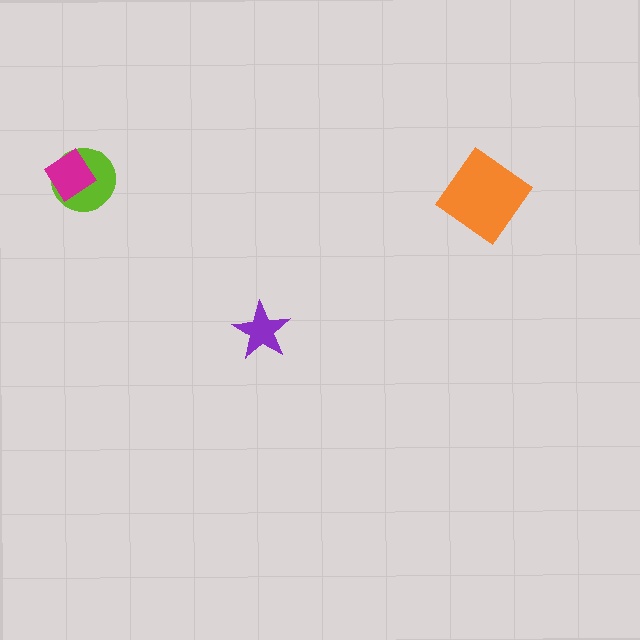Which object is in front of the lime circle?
The magenta diamond is in front of the lime circle.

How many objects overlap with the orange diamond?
0 objects overlap with the orange diamond.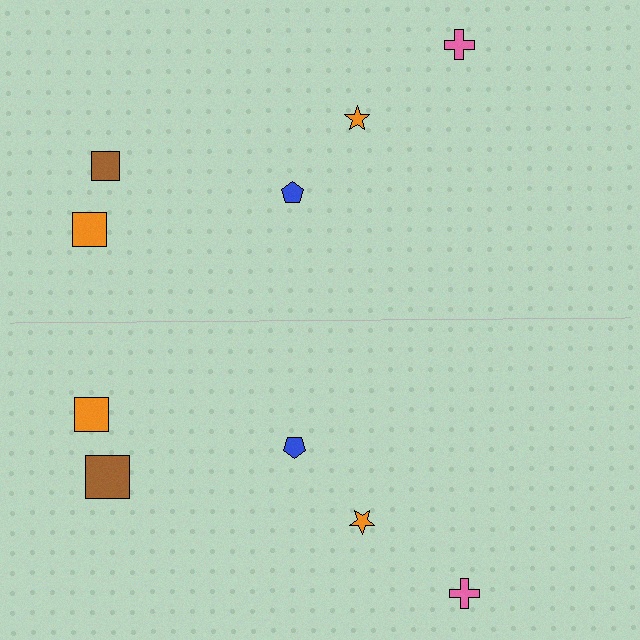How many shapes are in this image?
There are 10 shapes in this image.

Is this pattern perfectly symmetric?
No, the pattern is not perfectly symmetric. The brown square on the bottom side has a different size than its mirror counterpart.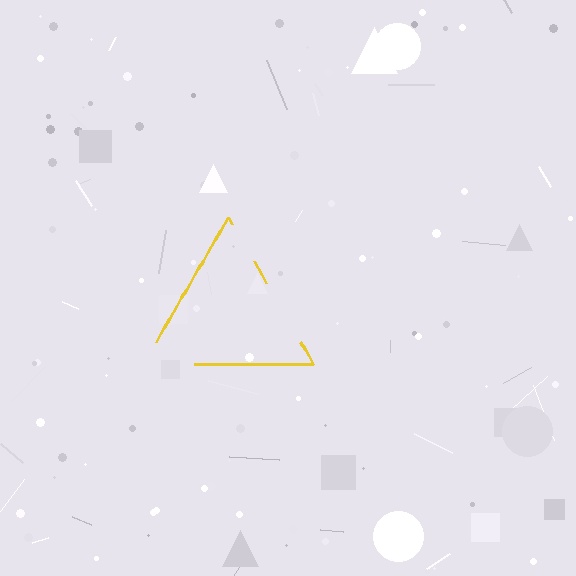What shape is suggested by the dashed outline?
The dashed outline suggests a triangle.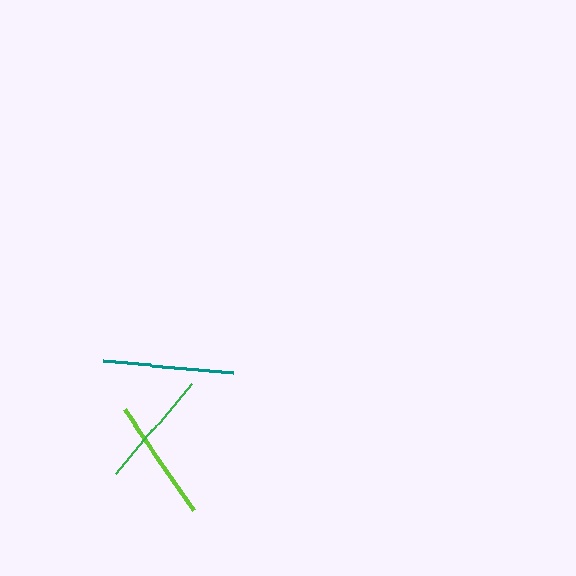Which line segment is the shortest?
The green line is the shortest at approximately 118 pixels.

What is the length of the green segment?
The green segment is approximately 118 pixels long.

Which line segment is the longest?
The teal line is the longest at approximately 131 pixels.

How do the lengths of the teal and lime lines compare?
The teal and lime lines are approximately the same length.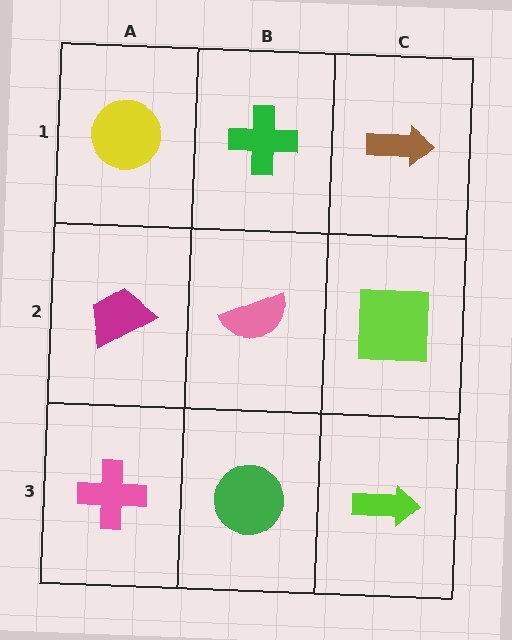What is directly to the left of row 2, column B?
A magenta trapezoid.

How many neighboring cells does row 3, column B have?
3.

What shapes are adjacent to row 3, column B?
A pink semicircle (row 2, column B), a pink cross (row 3, column A), a lime arrow (row 3, column C).